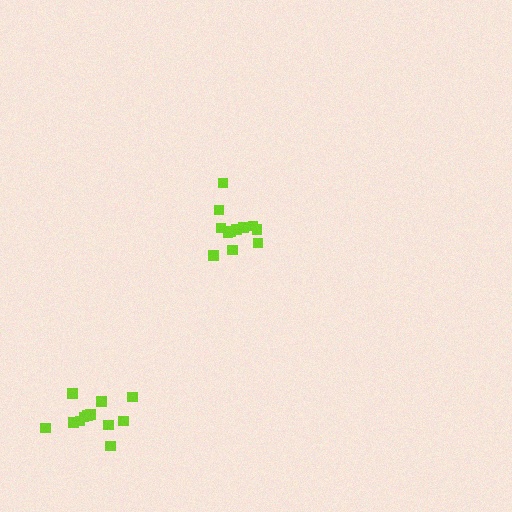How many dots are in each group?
Group 1: 12 dots, Group 2: 12 dots (24 total).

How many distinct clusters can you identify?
There are 2 distinct clusters.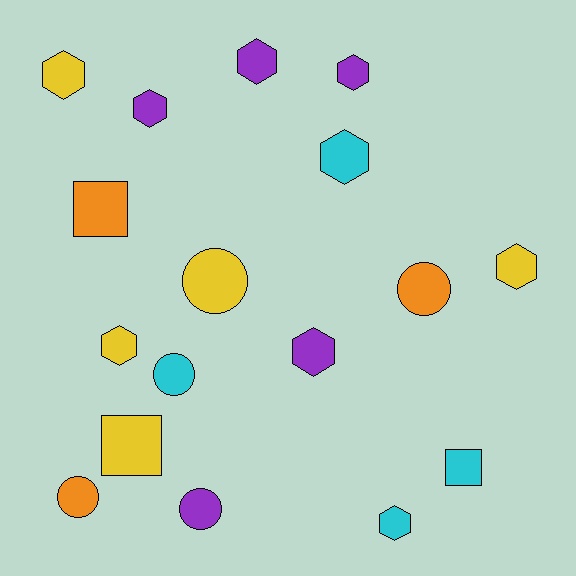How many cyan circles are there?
There is 1 cyan circle.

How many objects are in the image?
There are 17 objects.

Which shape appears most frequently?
Hexagon, with 9 objects.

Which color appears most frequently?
Purple, with 5 objects.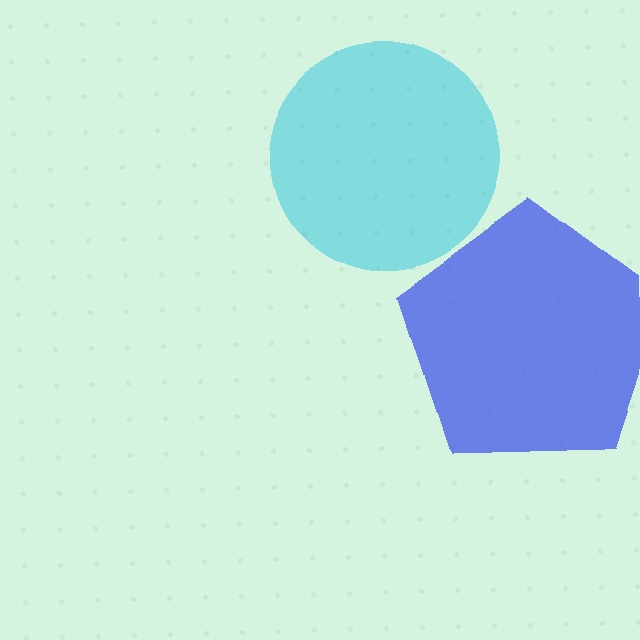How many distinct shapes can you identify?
There are 2 distinct shapes: a blue pentagon, a cyan circle.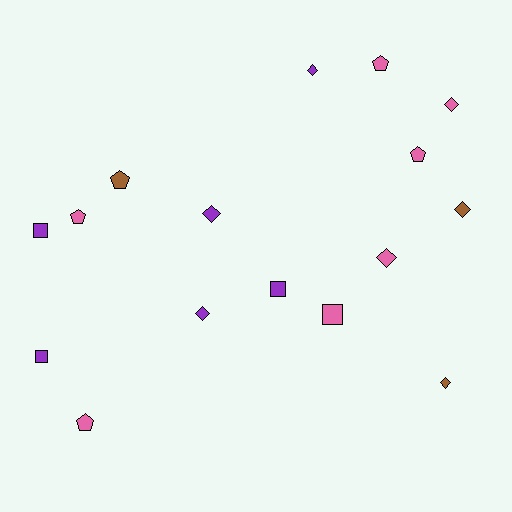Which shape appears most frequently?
Diamond, with 7 objects.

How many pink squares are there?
There is 1 pink square.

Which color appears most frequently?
Pink, with 7 objects.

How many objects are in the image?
There are 16 objects.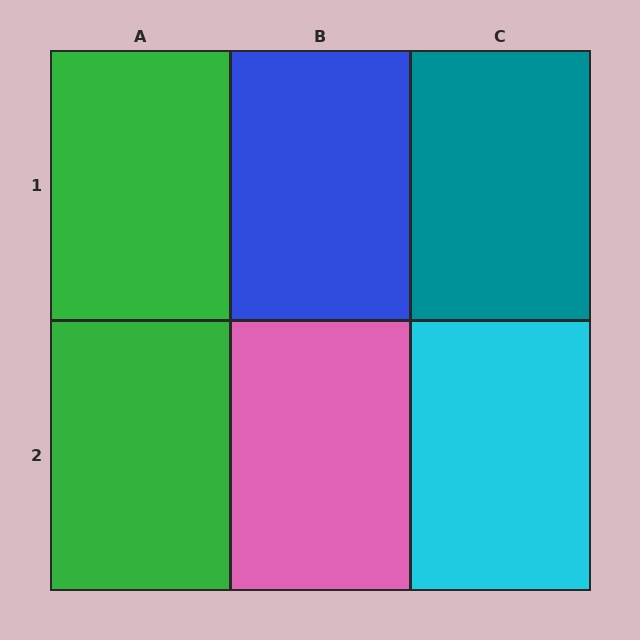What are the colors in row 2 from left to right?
Green, pink, cyan.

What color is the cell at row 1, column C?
Teal.